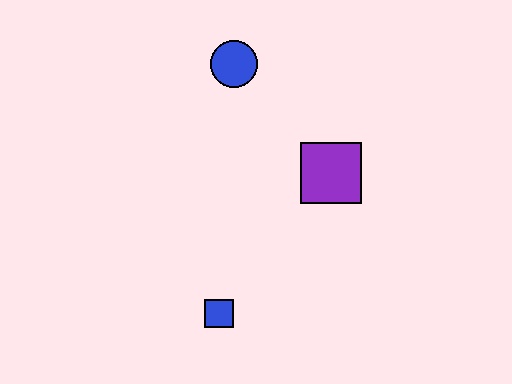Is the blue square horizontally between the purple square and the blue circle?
No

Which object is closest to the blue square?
The purple square is closest to the blue square.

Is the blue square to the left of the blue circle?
Yes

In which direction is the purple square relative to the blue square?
The purple square is above the blue square.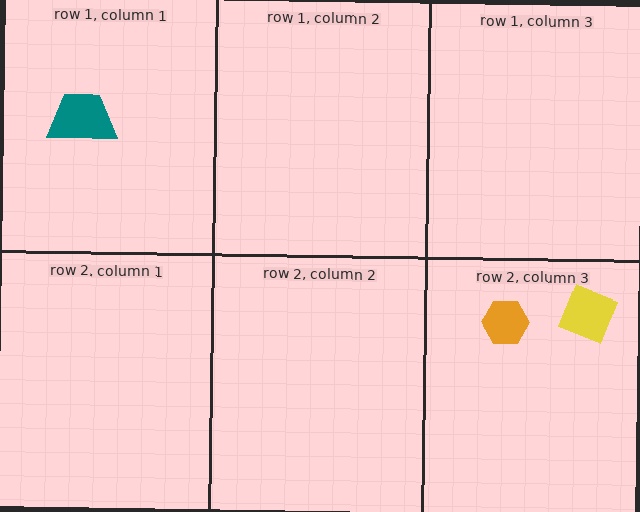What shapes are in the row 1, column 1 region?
The teal trapezoid.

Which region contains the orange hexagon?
The row 2, column 3 region.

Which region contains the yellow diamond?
The row 2, column 3 region.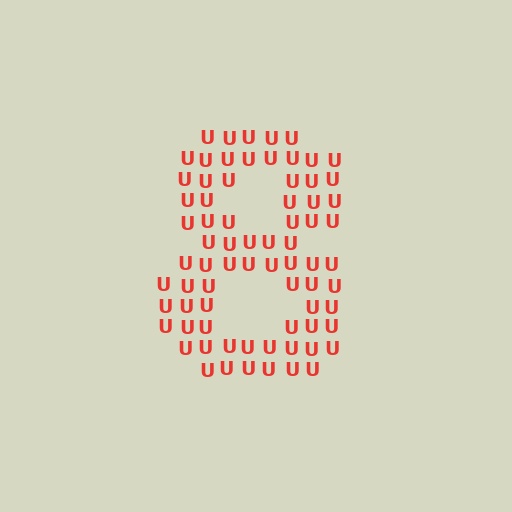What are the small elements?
The small elements are letter U's.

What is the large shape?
The large shape is the digit 8.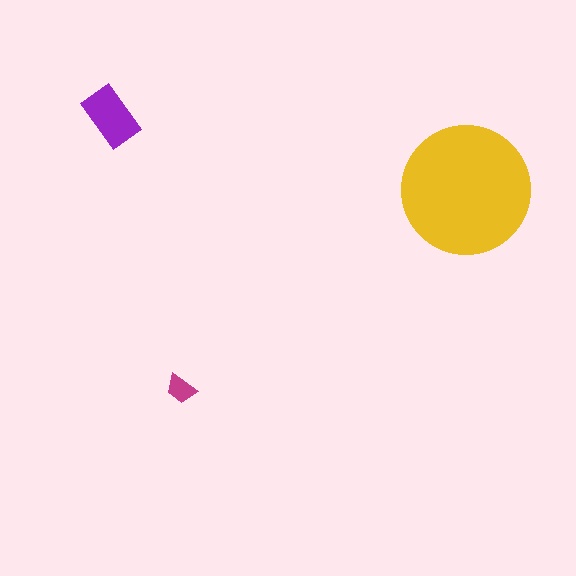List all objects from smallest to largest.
The magenta trapezoid, the purple rectangle, the yellow circle.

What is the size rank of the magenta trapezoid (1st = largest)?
3rd.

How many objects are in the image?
There are 3 objects in the image.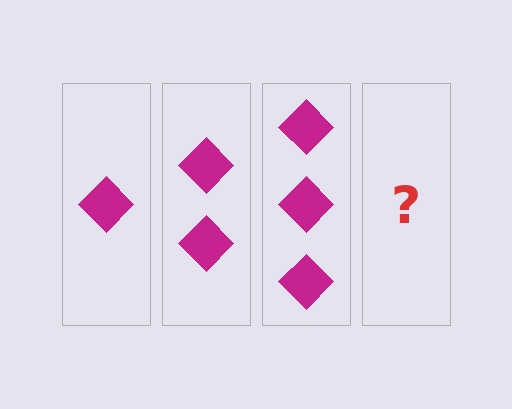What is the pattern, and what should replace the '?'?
The pattern is that each step adds one more diamond. The '?' should be 4 diamonds.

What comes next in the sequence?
The next element should be 4 diamonds.